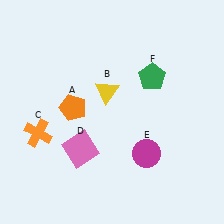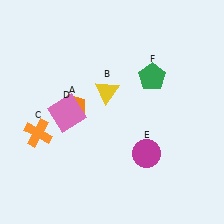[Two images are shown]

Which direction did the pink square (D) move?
The pink square (D) moved up.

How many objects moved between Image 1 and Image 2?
1 object moved between the two images.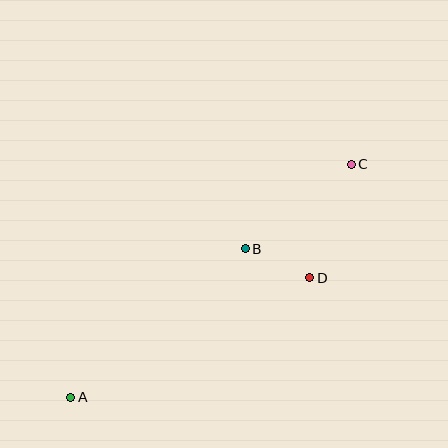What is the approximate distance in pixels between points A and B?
The distance between A and B is approximately 229 pixels.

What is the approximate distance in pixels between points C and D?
The distance between C and D is approximately 121 pixels.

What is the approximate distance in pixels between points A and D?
The distance between A and D is approximately 267 pixels.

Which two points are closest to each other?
Points B and D are closest to each other.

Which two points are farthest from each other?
Points A and C are farthest from each other.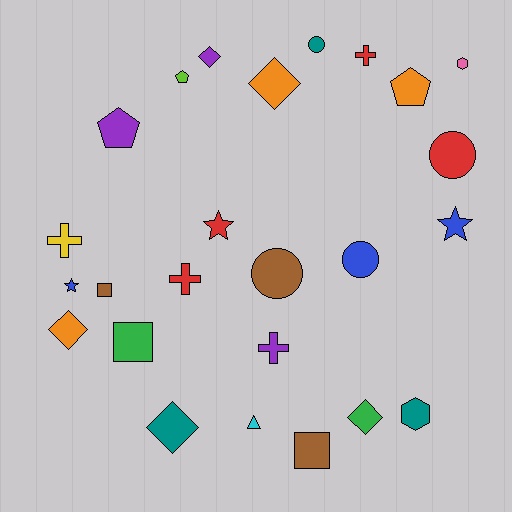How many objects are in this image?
There are 25 objects.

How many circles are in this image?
There are 4 circles.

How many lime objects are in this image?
There is 1 lime object.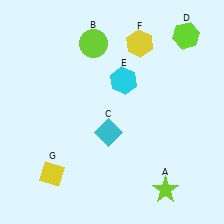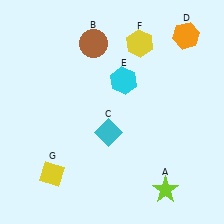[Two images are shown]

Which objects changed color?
B changed from lime to brown. D changed from lime to orange.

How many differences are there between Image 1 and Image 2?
There are 2 differences between the two images.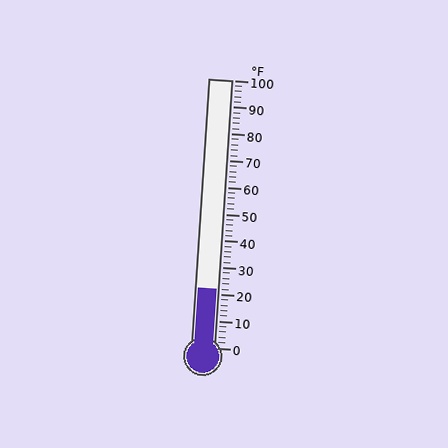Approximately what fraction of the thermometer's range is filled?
The thermometer is filled to approximately 20% of its range.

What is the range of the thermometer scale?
The thermometer scale ranges from 0°F to 100°F.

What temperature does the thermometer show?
The thermometer shows approximately 22°F.